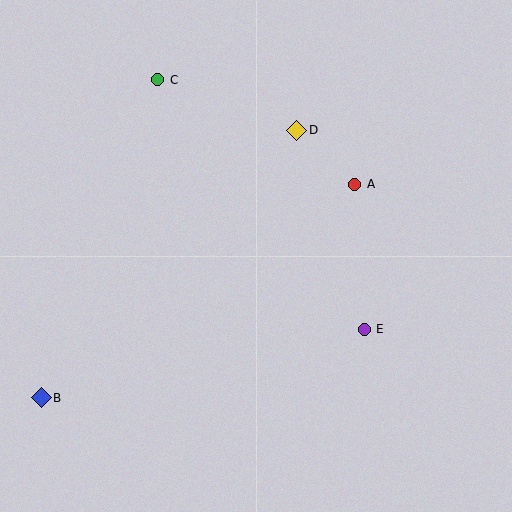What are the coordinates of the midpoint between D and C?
The midpoint between D and C is at (227, 105).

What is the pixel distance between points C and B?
The distance between C and B is 339 pixels.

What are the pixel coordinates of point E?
Point E is at (364, 329).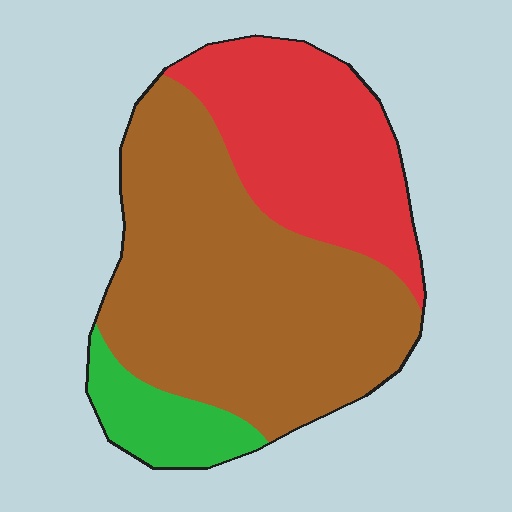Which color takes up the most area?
Brown, at roughly 60%.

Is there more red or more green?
Red.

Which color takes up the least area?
Green, at roughly 10%.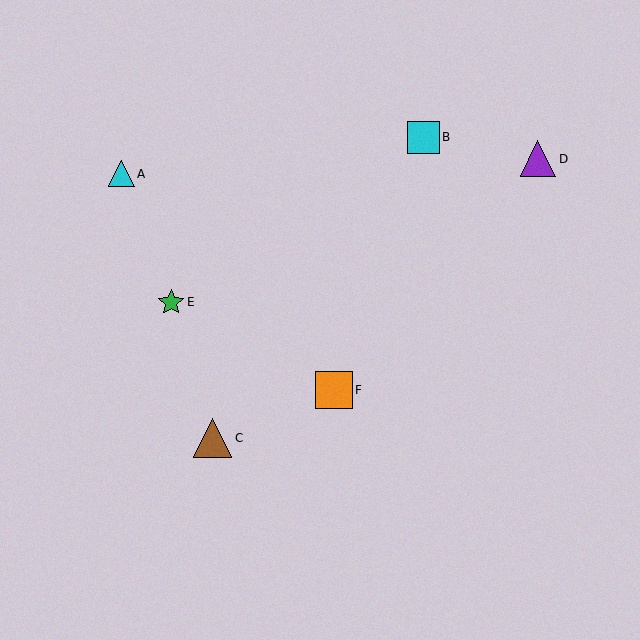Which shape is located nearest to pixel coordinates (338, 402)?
The orange square (labeled F) at (334, 390) is nearest to that location.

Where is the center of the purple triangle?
The center of the purple triangle is at (538, 159).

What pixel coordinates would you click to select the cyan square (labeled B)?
Click at (423, 137) to select the cyan square B.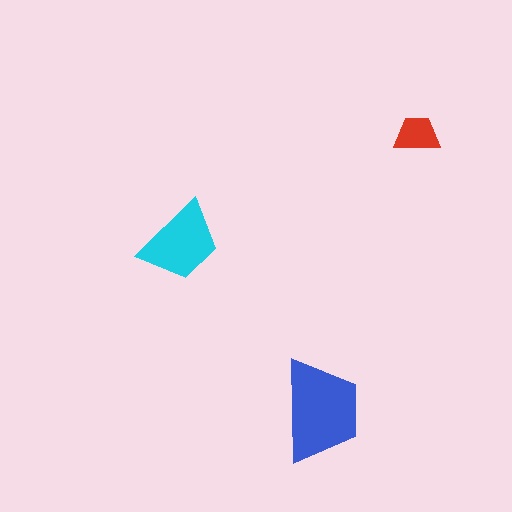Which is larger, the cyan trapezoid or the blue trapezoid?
The blue one.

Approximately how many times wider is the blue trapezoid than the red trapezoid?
About 2 times wider.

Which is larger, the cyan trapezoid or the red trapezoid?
The cyan one.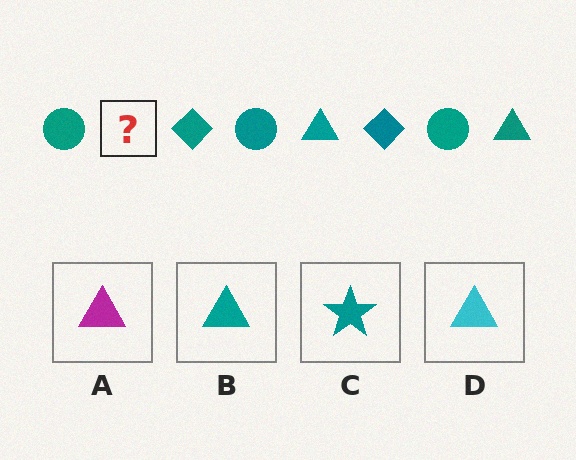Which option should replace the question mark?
Option B.